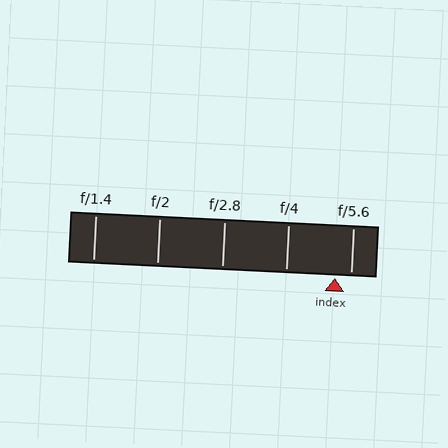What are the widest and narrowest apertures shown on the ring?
The widest aperture shown is f/1.4 and the narrowest is f/5.6.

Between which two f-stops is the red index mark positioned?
The index mark is between f/4 and f/5.6.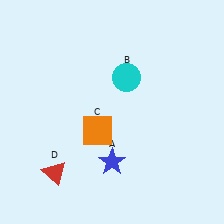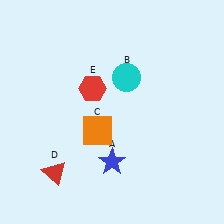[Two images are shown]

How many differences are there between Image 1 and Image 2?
There is 1 difference between the two images.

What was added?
A red hexagon (E) was added in Image 2.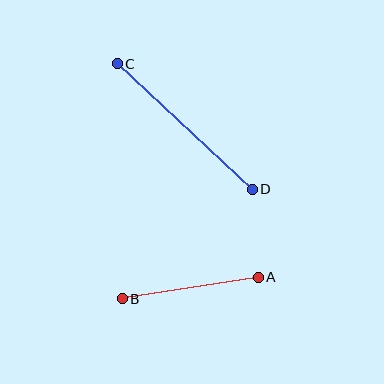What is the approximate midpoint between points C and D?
The midpoint is at approximately (185, 126) pixels.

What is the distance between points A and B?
The distance is approximately 138 pixels.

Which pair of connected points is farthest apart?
Points C and D are farthest apart.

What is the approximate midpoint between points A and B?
The midpoint is at approximately (190, 288) pixels.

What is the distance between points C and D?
The distance is approximately 184 pixels.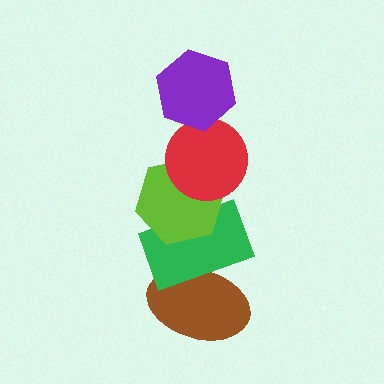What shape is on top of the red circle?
The purple hexagon is on top of the red circle.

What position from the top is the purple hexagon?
The purple hexagon is 1st from the top.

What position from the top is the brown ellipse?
The brown ellipse is 5th from the top.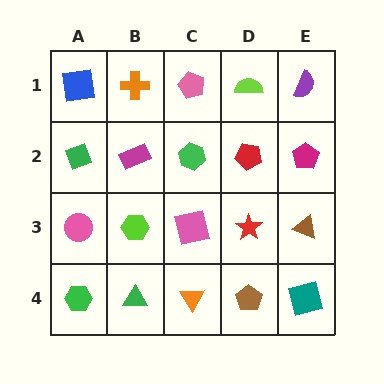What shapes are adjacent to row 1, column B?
A magenta rectangle (row 2, column B), a blue square (row 1, column A), a pink pentagon (row 1, column C).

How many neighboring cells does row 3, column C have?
4.